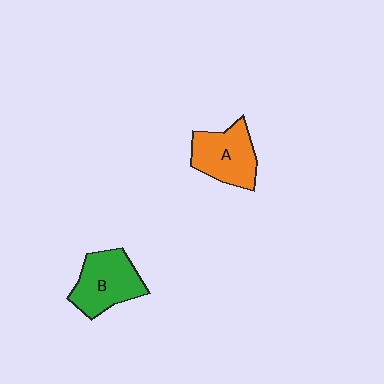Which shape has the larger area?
Shape B (green).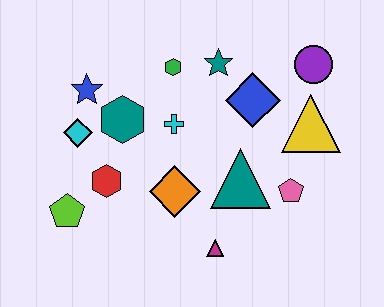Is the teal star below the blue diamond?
No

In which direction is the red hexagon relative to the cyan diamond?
The red hexagon is below the cyan diamond.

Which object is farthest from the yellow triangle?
The lime pentagon is farthest from the yellow triangle.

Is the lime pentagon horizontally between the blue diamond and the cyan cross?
No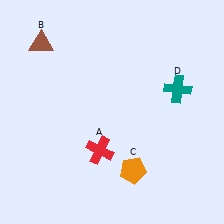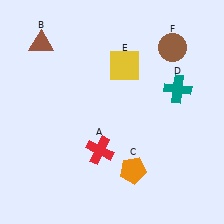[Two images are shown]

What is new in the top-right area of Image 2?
A yellow square (E) was added in the top-right area of Image 2.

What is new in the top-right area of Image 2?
A brown circle (F) was added in the top-right area of Image 2.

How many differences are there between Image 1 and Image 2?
There are 2 differences between the two images.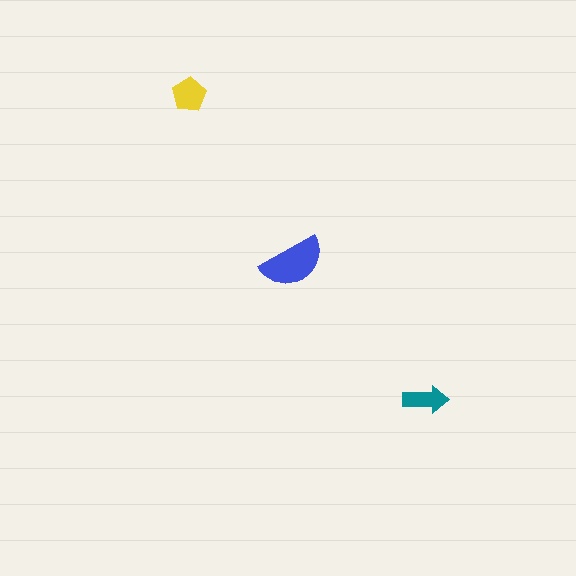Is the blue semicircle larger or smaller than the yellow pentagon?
Larger.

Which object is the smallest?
The teal arrow.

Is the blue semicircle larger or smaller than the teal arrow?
Larger.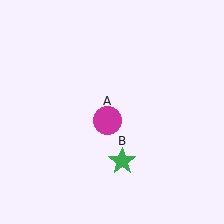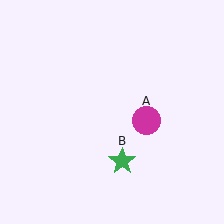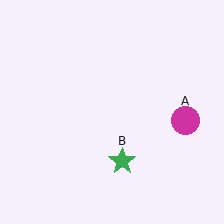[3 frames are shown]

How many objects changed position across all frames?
1 object changed position: magenta circle (object A).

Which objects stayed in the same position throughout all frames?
Green star (object B) remained stationary.